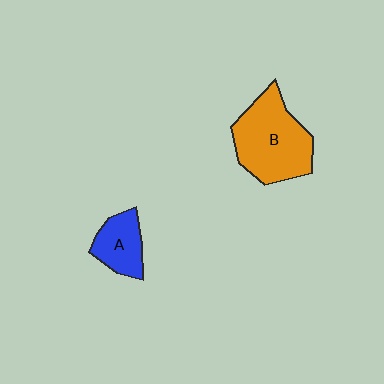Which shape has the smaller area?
Shape A (blue).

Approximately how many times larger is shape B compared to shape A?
Approximately 2.1 times.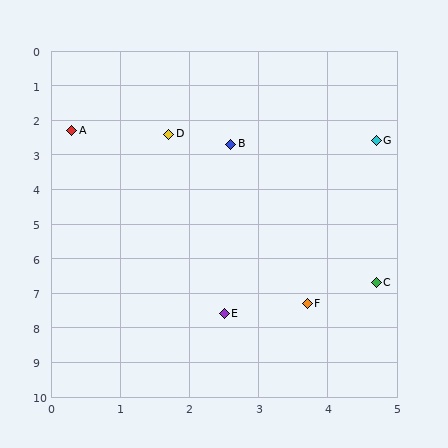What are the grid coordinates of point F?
Point F is at approximately (3.7, 7.3).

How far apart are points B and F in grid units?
Points B and F are about 4.7 grid units apart.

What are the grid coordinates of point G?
Point G is at approximately (4.7, 2.6).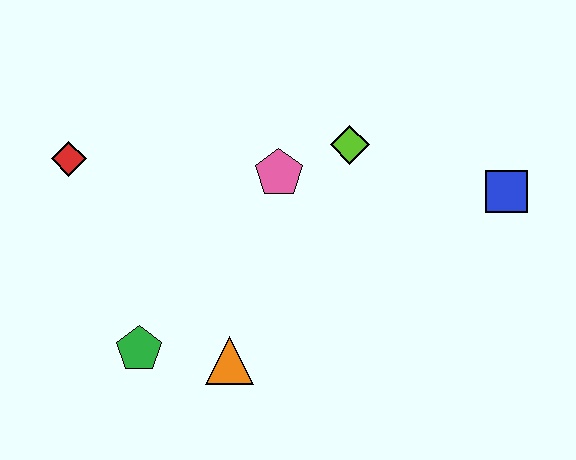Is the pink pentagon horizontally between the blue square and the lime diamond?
No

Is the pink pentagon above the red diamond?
No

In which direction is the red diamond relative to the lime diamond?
The red diamond is to the left of the lime diamond.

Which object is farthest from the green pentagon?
The blue square is farthest from the green pentagon.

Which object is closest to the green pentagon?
The orange triangle is closest to the green pentagon.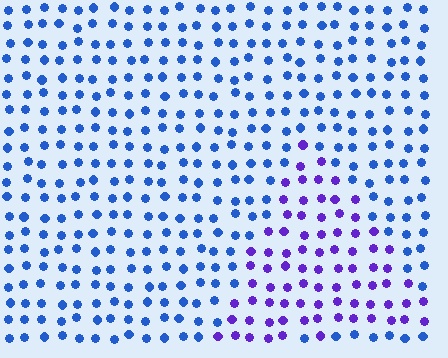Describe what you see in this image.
The image is filled with small blue elements in a uniform arrangement. A triangle-shaped region is visible where the elements are tinted to a slightly different hue, forming a subtle color boundary.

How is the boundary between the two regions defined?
The boundary is defined purely by a slight shift in hue (about 44 degrees). Spacing, size, and orientation are identical on both sides.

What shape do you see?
I see a triangle.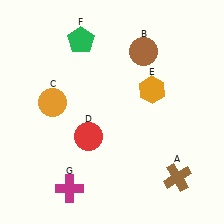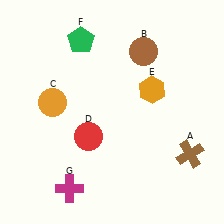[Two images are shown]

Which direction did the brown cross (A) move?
The brown cross (A) moved up.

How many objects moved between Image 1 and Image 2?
1 object moved between the two images.